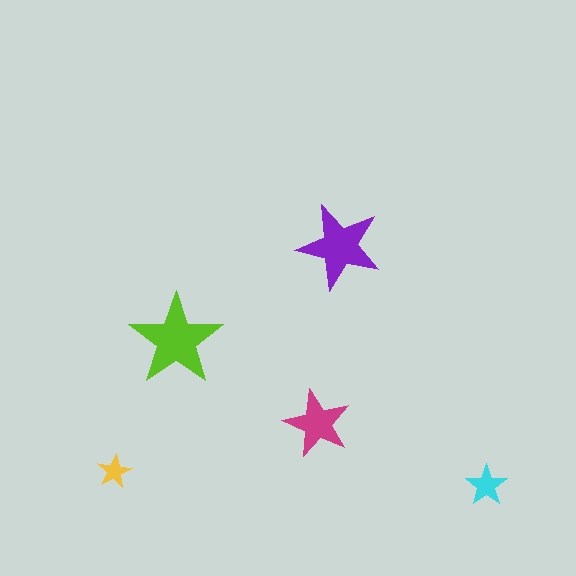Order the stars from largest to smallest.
the lime one, the purple one, the magenta one, the cyan one, the yellow one.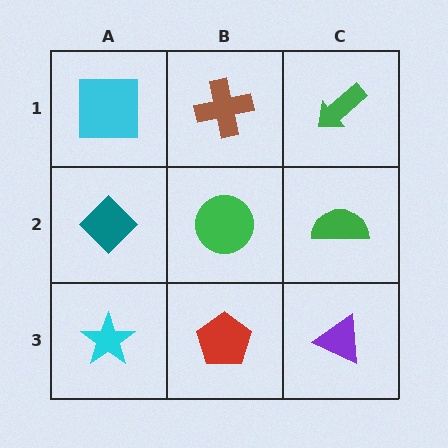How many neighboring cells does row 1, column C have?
2.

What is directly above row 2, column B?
A brown cross.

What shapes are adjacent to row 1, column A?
A teal diamond (row 2, column A), a brown cross (row 1, column B).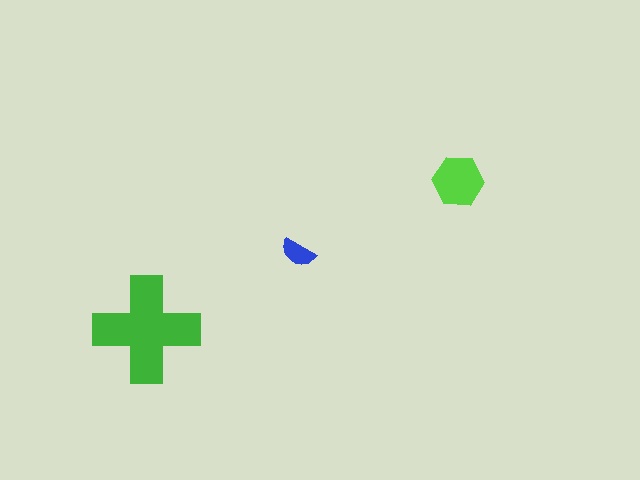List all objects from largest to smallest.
The green cross, the lime hexagon, the blue semicircle.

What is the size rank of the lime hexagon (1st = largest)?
2nd.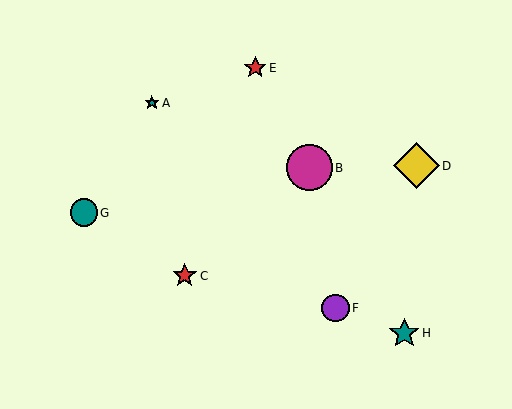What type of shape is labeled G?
Shape G is a teal circle.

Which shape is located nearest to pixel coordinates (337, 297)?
The purple circle (labeled F) at (336, 308) is nearest to that location.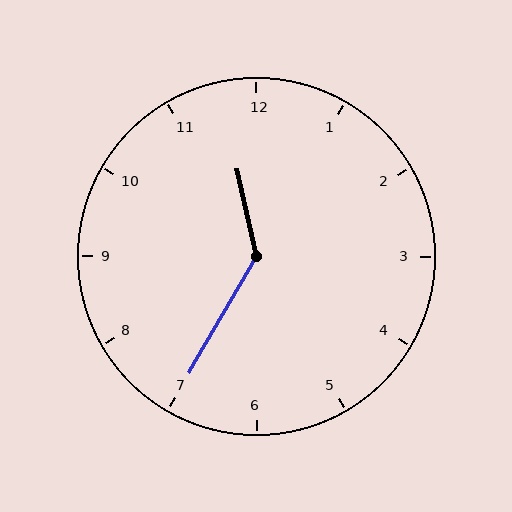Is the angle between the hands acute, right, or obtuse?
It is obtuse.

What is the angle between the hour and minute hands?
Approximately 138 degrees.